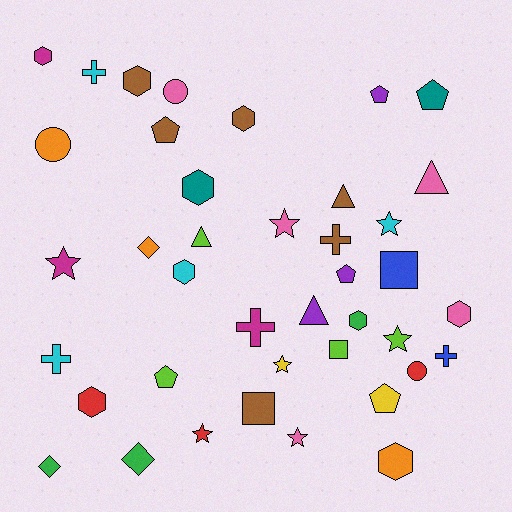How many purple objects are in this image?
There are 3 purple objects.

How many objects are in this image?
There are 40 objects.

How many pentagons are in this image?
There are 6 pentagons.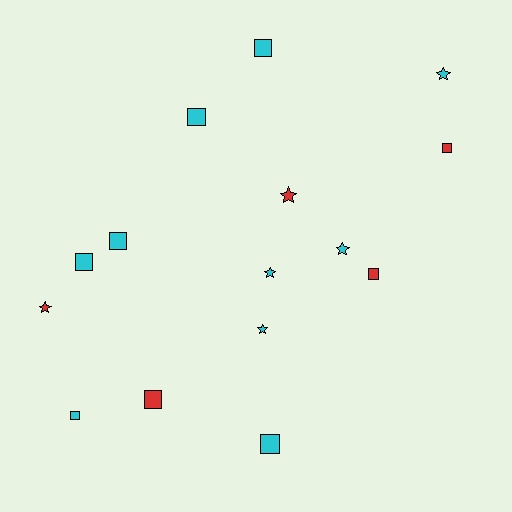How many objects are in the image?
There are 15 objects.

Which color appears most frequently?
Cyan, with 10 objects.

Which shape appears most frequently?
Square, with 9 objects.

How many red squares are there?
There are 3 red squares.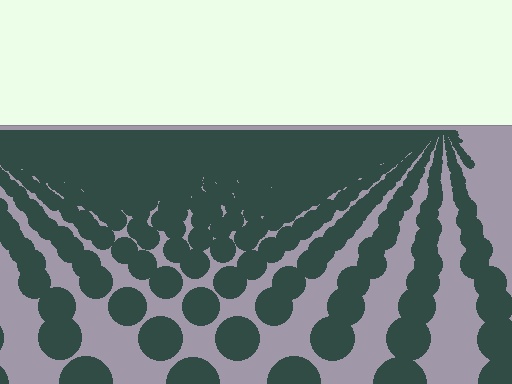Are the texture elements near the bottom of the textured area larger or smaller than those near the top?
Larger. Near the bottom, elements are closer to the viewer and appear at a bigger on-screen size.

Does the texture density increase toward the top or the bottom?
Density increases toward the top.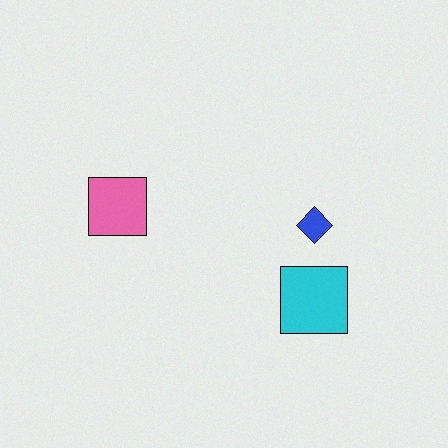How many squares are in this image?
There are 2 squares.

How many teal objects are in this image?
There are no teal objects.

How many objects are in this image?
There are 3 objects.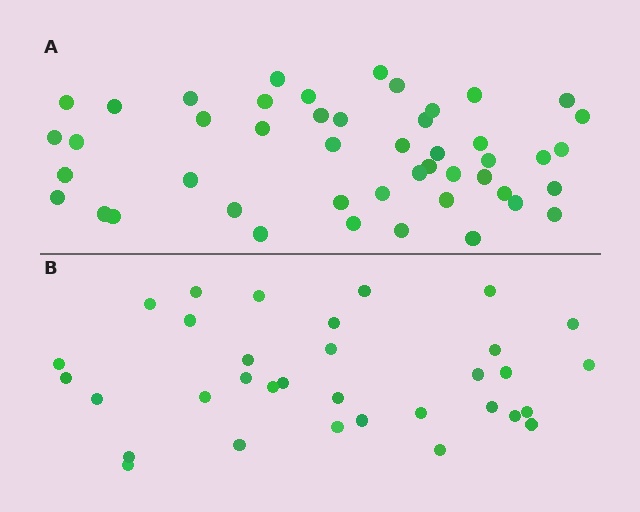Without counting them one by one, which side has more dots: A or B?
Region A (the top region) has more dots.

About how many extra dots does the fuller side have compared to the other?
Region A has approximately 15 more dots than region B.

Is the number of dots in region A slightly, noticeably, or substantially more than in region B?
Region A has noticeably more, but not dramatically so. The ratio is roughly 1.4 to 1.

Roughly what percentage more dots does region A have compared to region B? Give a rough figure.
About 40% more.